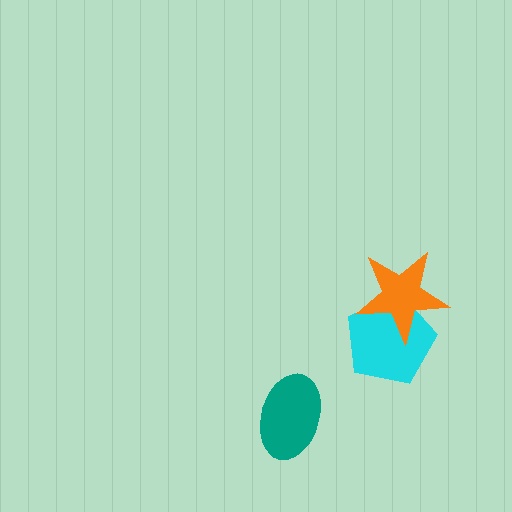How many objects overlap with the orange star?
1 object overlaps with the orange star.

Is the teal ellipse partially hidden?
No, no other shape covers it.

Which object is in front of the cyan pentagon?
The orange star is in front of the cyan pentagon.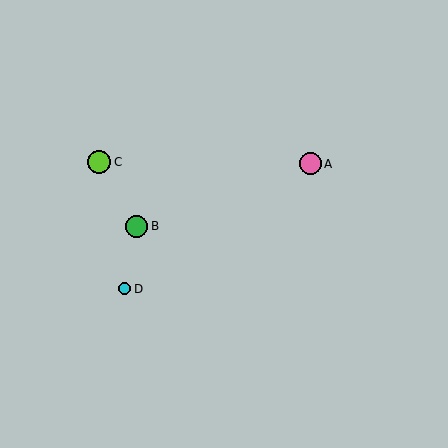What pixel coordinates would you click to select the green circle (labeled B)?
Click at (137, 226) to select the green circle B.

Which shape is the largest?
The lime circle (labeled C) is the largest.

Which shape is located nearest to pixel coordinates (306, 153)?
The pink circle (labeled A) at (310, 164) is nearest to that location.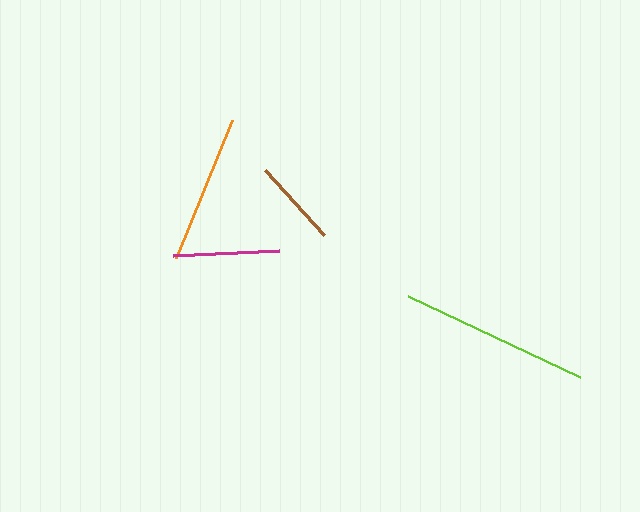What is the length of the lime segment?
The lime segment is approximately 189 pixels long.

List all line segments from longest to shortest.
From longest to shortest: lime, orange, magenta, brown.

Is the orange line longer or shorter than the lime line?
The lime line is longer than the orange line.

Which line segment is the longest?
The lime line is the longest at approximately 189 pixels.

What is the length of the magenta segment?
The magenta segment is approximately 106 pixels long.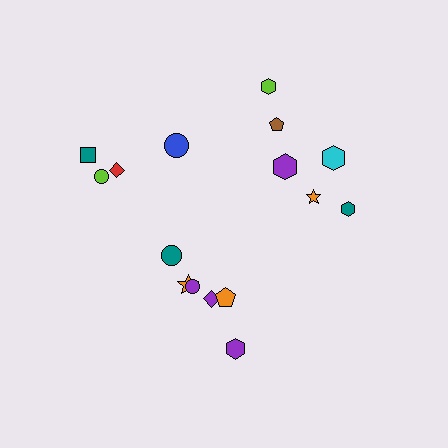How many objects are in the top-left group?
There are 4 objects.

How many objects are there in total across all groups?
There are 16 objects.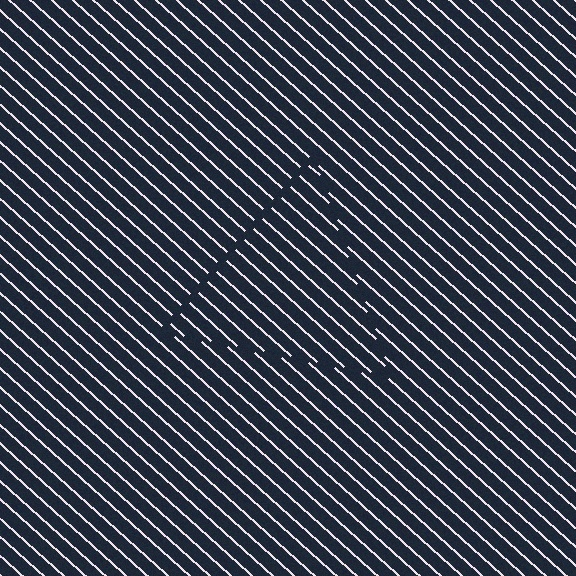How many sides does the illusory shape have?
3 sides — the line-ends trace a triangle.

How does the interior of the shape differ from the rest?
The interior of the shape contains the same grating, shifted by half a period — the contour is defined by the phase discontinuity where line-ends from the inner and outer gratings abut.